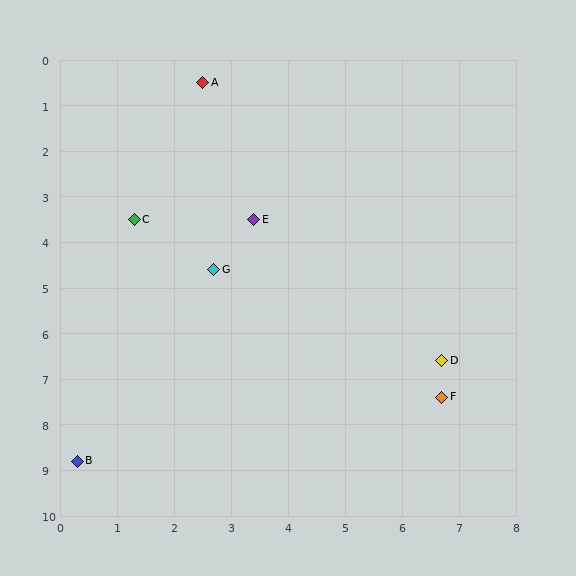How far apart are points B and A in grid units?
Points B and A are about 8.6 grid units apart.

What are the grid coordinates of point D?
Point D is at approximately (6.7, 6.6).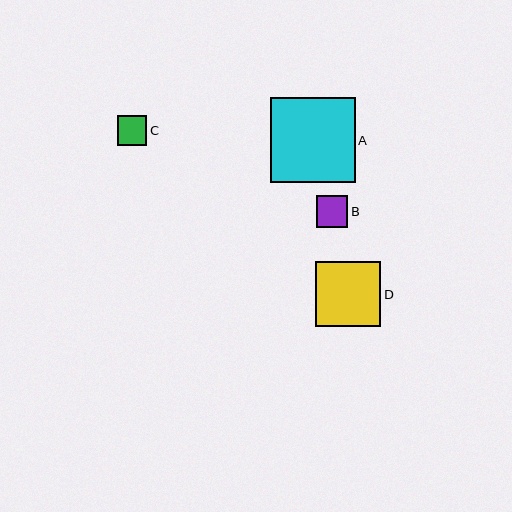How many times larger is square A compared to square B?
Square A is approximately 2.7 times the size of square B.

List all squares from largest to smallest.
From largest to smallest: A, D, B, C.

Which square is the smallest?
Square C is the smallest with a size of approximately 29 pixels.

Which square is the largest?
Square A is the largest with a size of approximately 85 pixels.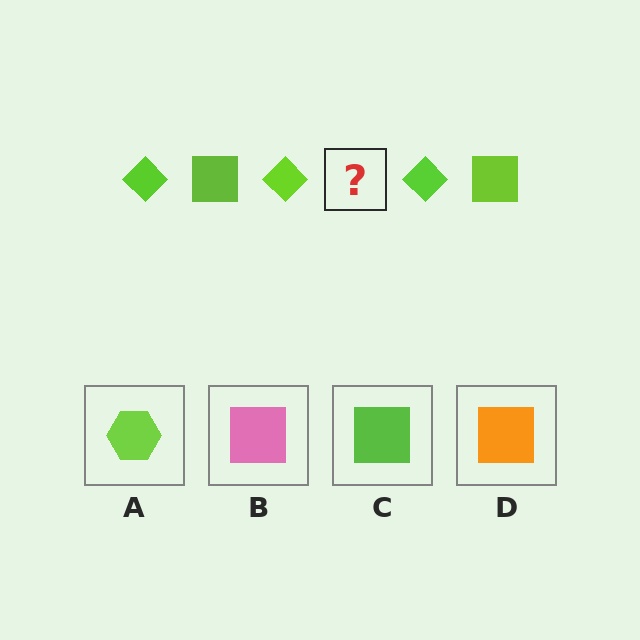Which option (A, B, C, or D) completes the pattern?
C.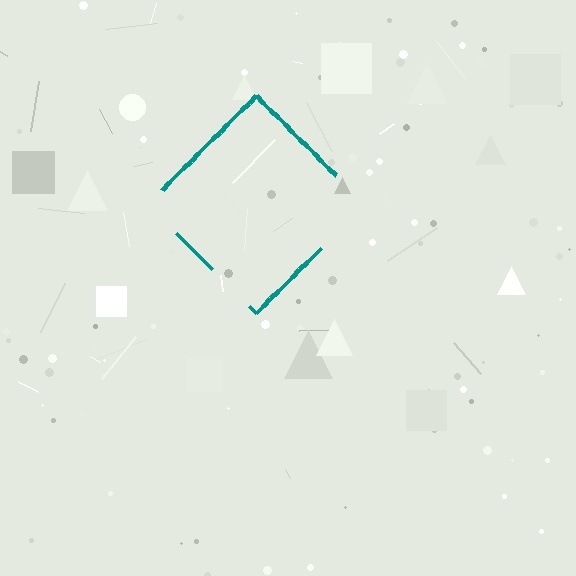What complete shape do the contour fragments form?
The contour fragments form a diamond.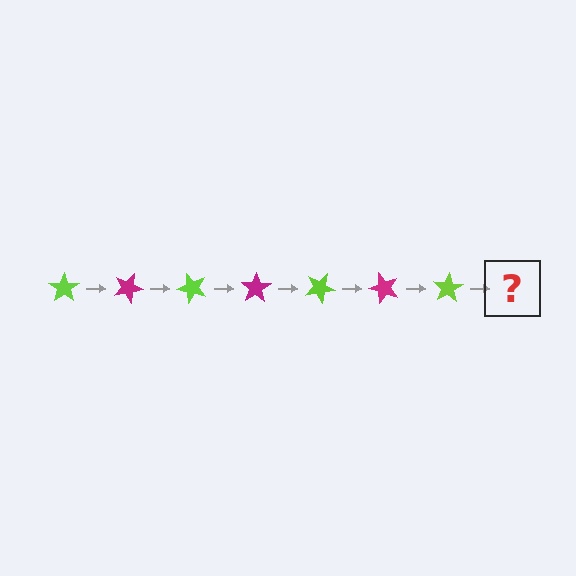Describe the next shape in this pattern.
It should be a magenta star, rotated 175 degrees from the start.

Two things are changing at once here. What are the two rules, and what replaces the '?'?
The two rules are that it rotates 25 degrees each step and the color cycles through lime and magenta. The '?' should be a magenta star, rotated 175 degrees from the start.